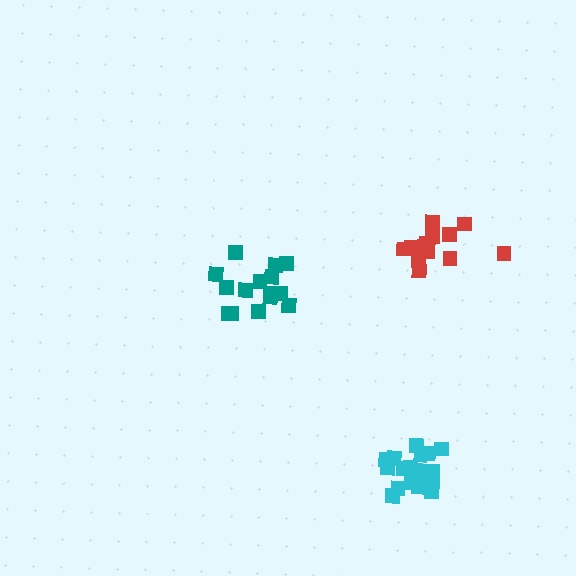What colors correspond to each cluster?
The clusters are colored: cyan, teal, red.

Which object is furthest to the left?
The teal cluster is leftmost.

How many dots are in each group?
Group 1: 18 dots, Group 2: 15 dots, Group 3: 14 dots (47 total).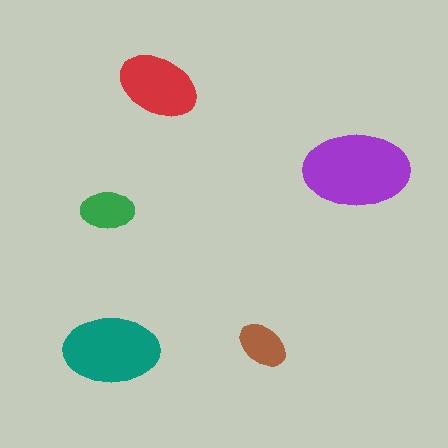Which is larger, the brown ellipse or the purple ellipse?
The purple one.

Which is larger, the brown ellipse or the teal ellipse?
The teal one.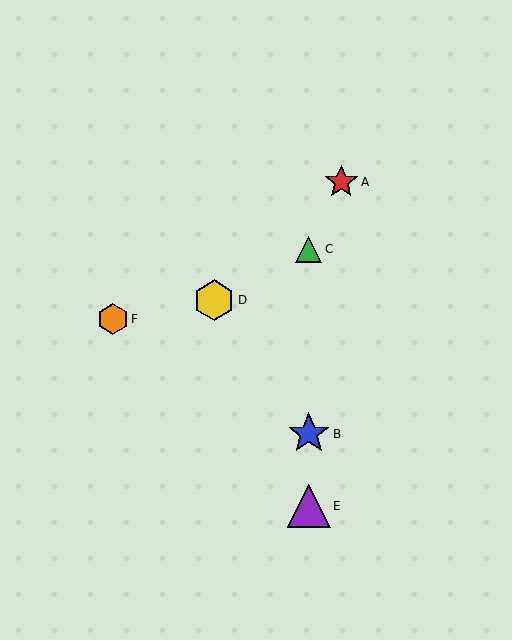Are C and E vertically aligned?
Yes, both are at x≈309.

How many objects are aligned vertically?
3 objects (B, C, E) are aligned vertically.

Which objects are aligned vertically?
Objects B, C, E are aligned vertically.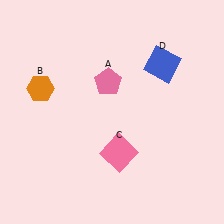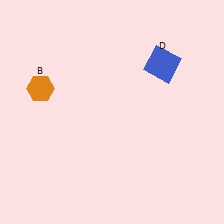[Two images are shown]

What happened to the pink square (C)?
The pink square (C) was removed in Image 2. It was in the bottom-right area of Image 1.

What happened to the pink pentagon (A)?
The pink pentagon (A) was removed in Image 2. It was in the top-left area of Image 1.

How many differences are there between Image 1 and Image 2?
There are 2 differences between the two images.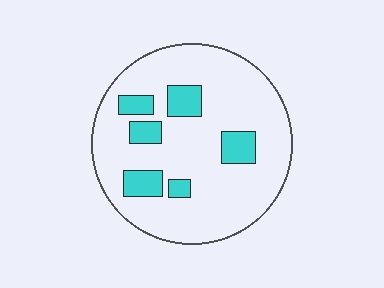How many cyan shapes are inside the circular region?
6.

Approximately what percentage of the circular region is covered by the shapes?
Approximately 15%.